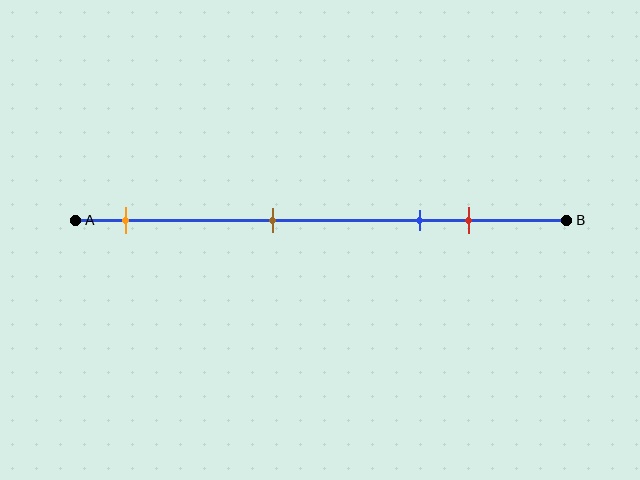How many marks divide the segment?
There are 4 marks dividing the segment.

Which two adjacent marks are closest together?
The blue and red marks are the closest adjacent pair.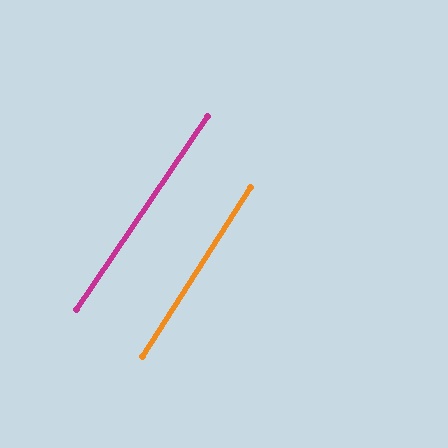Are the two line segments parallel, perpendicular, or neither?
Parallel — their directions differ by only 1.6°.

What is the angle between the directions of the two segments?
Approximately 2 degrees.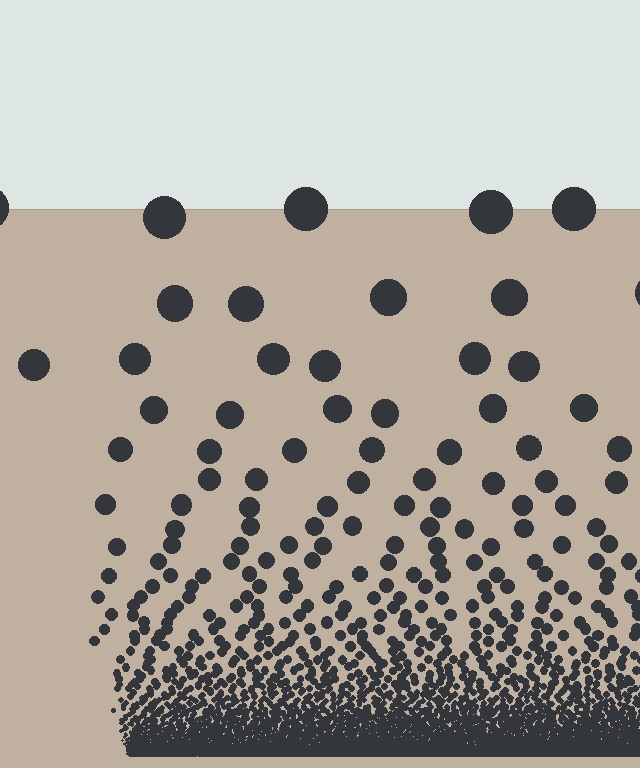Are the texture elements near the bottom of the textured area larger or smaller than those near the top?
Smaller. The gradient is inverted — elements near the bottom are smaller and denser.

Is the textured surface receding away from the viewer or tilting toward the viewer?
The surface appears to tilt toward the viewer. Texture elements get larger and sparser toward the top.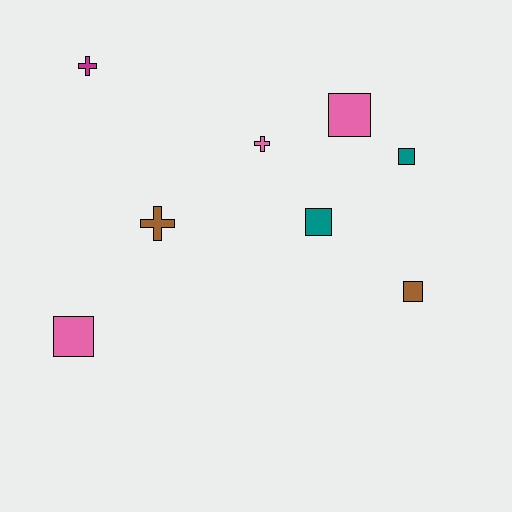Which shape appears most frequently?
Square, with 5 objects.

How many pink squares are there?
There are 2 pink squares.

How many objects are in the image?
There are 8 objects.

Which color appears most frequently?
Pink, with 3 objects.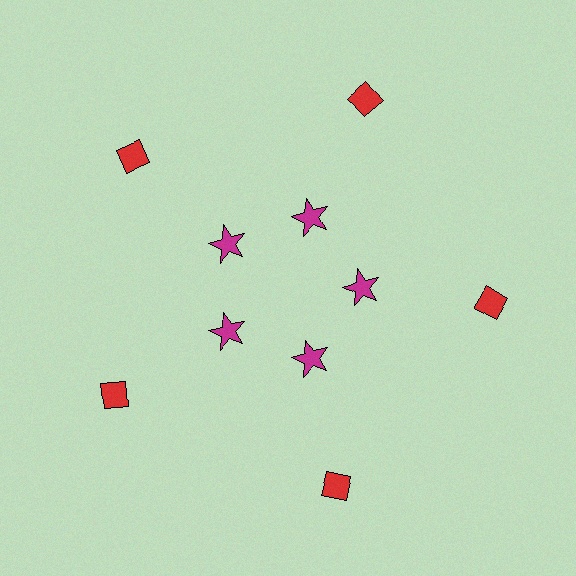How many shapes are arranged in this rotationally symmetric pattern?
There are 10 shapes, arranged in 5 groups of 2.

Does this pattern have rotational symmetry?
Yes, this pattern has 5-fold rotational symmetry. It looks the same after rotating 72 degrees around the center.